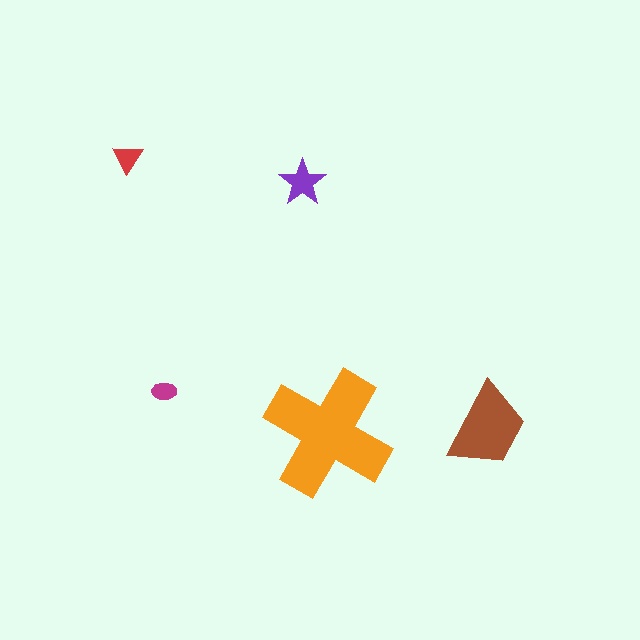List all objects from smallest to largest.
The magenta ellipse, the red triangle, the purple star, the brown trapezoid, the orange cross.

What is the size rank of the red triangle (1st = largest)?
4th.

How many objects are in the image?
There are 5 objects in the image.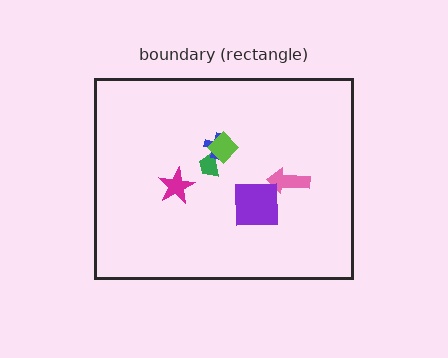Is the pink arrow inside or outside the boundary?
Inside.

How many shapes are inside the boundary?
6 inside, 0 outside.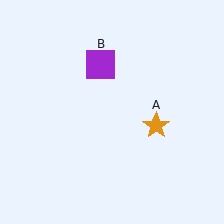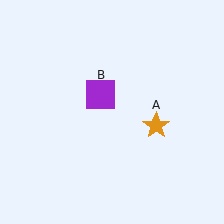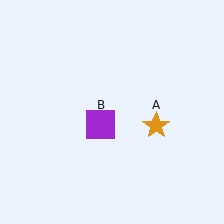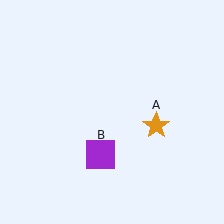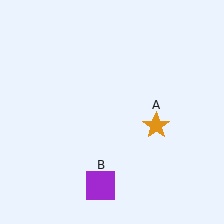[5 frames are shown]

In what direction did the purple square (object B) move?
The purple square (object B) moved down.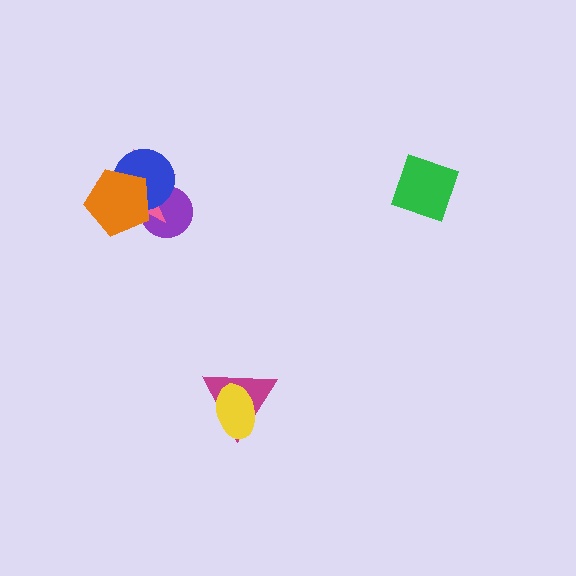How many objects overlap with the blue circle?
3 objects overlap with the blue circle.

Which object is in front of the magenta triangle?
The yellow ellipse is in front of the magenta triangle.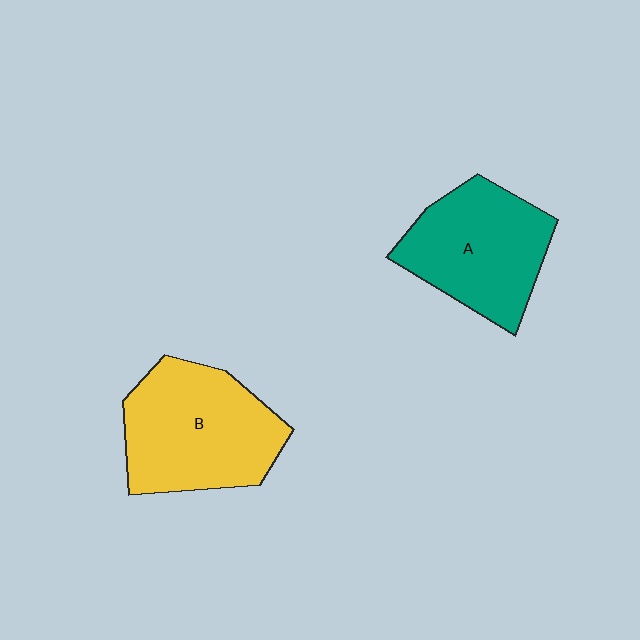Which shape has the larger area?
Shape B (yellow).